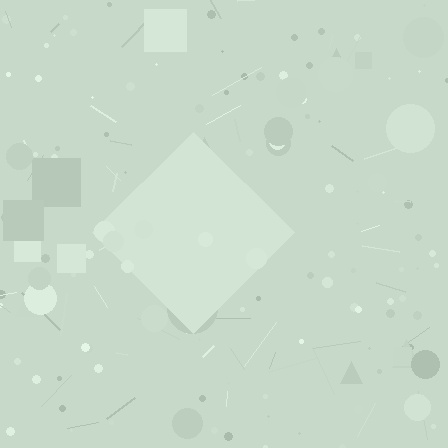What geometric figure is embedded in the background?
A diamond is embedded in the background.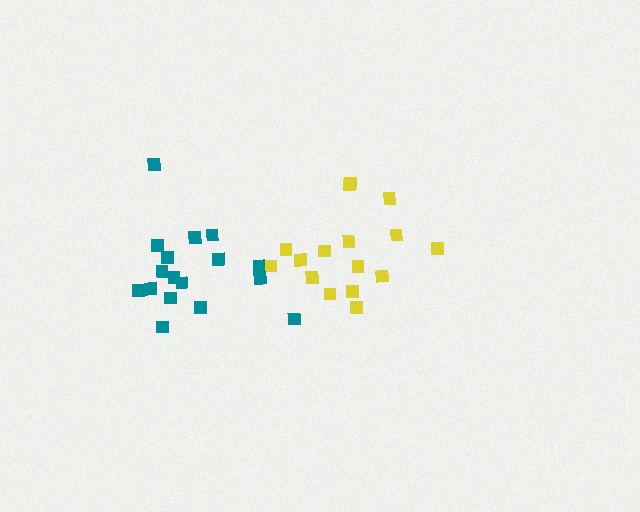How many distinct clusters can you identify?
There are 2 distinct clusters.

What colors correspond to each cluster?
The clusters are colored: yellow, teal.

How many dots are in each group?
Group 1: 16 dots, Group 2: 17 dots (33 total).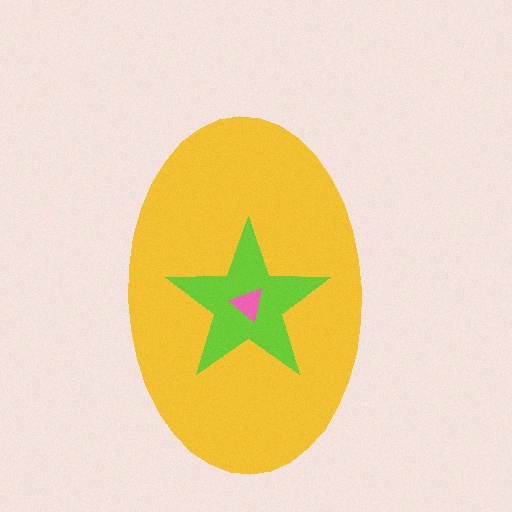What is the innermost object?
The pink triangle.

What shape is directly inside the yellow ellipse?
The lime star.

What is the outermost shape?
The yellow ellipse.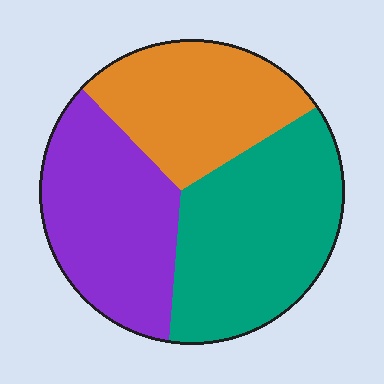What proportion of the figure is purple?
Purple takes up about one third (1/3) of the figure.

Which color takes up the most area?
Teal, at roughly 40%.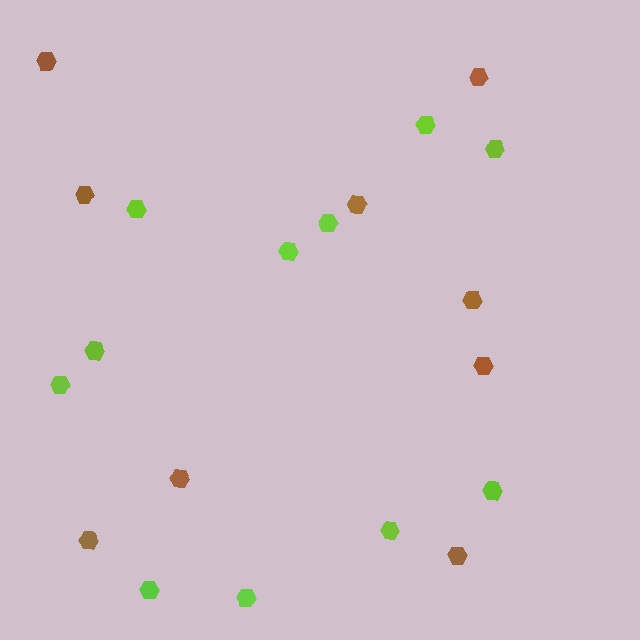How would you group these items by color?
There are 2 groups: one group of brown hexagons (9) and one group of lime hexagons (11).